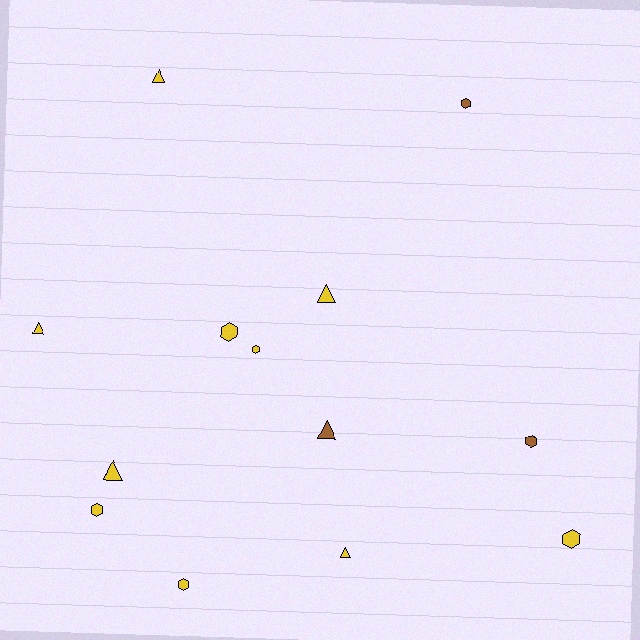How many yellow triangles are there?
There are 5 yellow triangles.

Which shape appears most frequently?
Hexagon, with 7 objects.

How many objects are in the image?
There are 13 objects.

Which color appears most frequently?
Yellow, with 10 objects.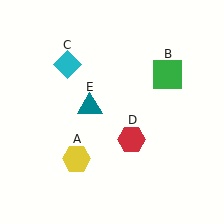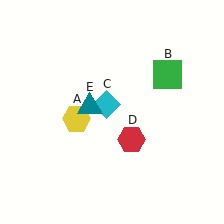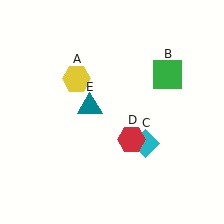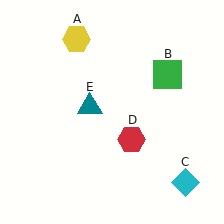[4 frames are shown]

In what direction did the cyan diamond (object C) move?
The cyan diamond (object C) moved down and to the right.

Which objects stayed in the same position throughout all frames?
Green square (object B) and red hexagon (object D) and teal triangle (object E) remained stationary.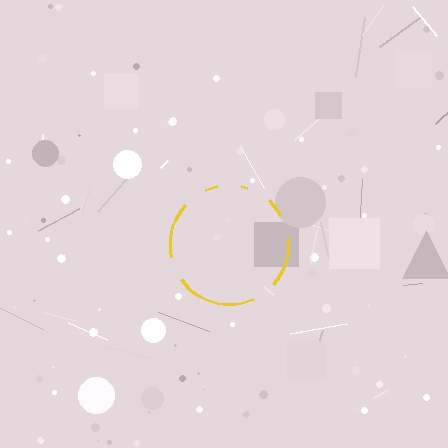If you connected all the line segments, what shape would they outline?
They would outline a circle.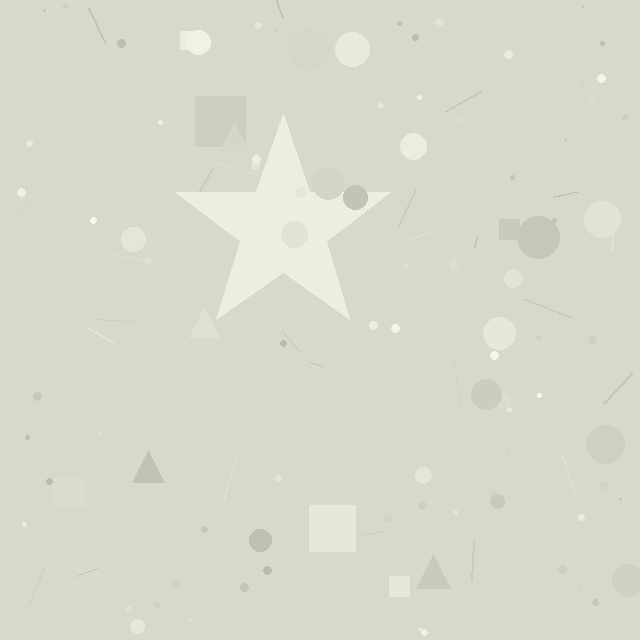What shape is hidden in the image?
A star is hidden in the image.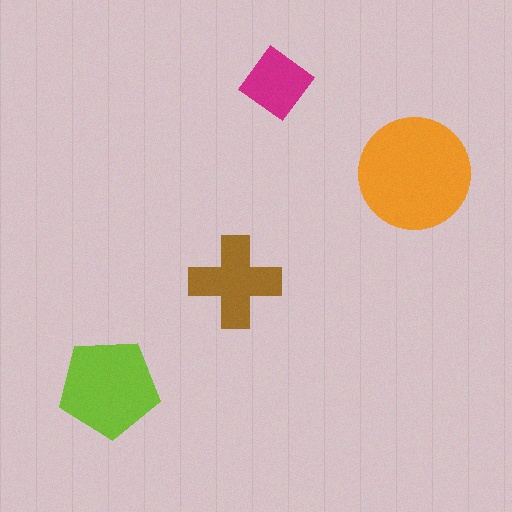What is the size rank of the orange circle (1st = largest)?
1st.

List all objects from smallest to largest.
The magenta diamond, the brown cross, the lime pentagon, the orange circle.